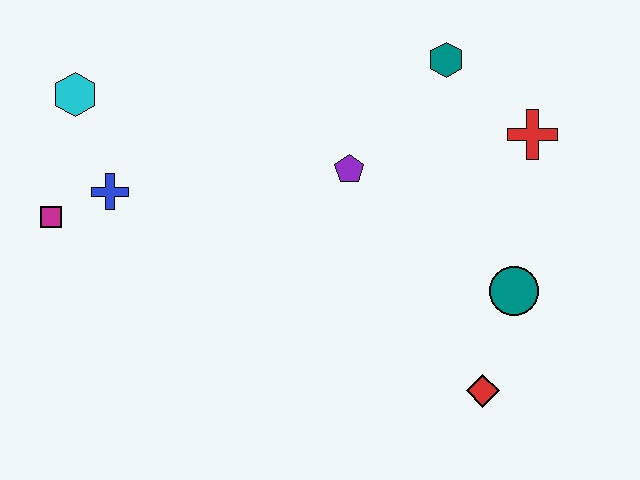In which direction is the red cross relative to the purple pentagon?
The red cross is to the right of the purple pentagon.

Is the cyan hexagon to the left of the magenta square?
No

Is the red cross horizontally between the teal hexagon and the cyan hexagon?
No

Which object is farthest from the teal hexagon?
The magenta square is farthest from the teal hexagon.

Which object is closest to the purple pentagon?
The teal hexagon is closest to the purple pentagon.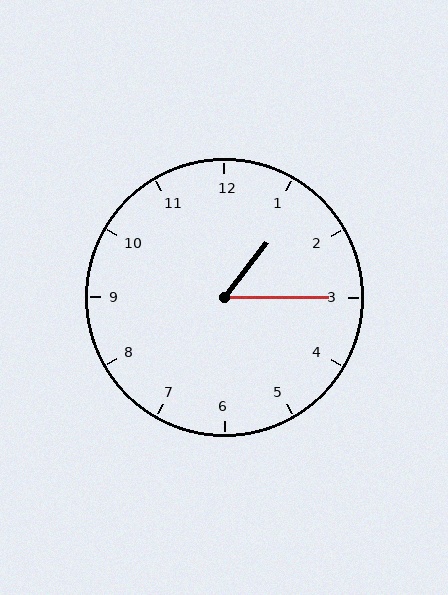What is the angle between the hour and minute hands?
Approximately 52 degrees.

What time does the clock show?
1:15.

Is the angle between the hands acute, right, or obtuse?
It is acute.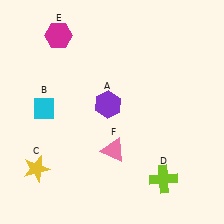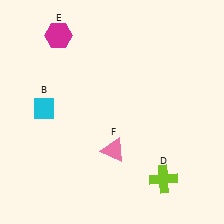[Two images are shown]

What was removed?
The purple hexagon (A), the yellow star (C) were removed in Image 2.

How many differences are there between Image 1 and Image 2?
There are 2 differences between the two images.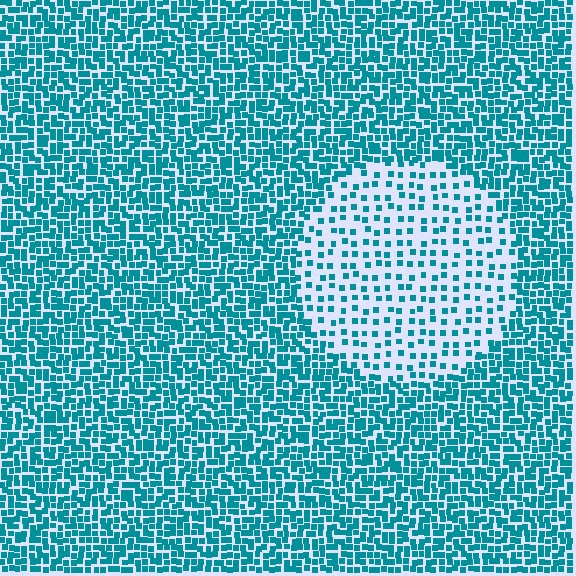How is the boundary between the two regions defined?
The boundary is defined by a change in element density (approximately 2.5x ratio). All elements are the same color, size, and shape.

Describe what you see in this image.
The image contains small teal elements arranged at two different densities. A circle-shaped region is visible where the elements are less densely packed than the surrounding area.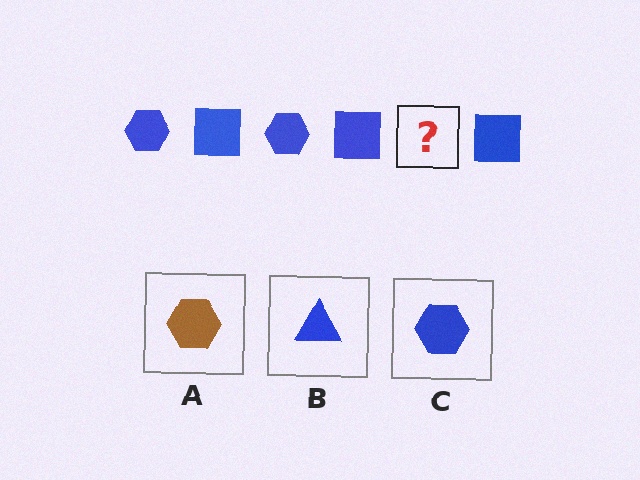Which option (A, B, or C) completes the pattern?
C.